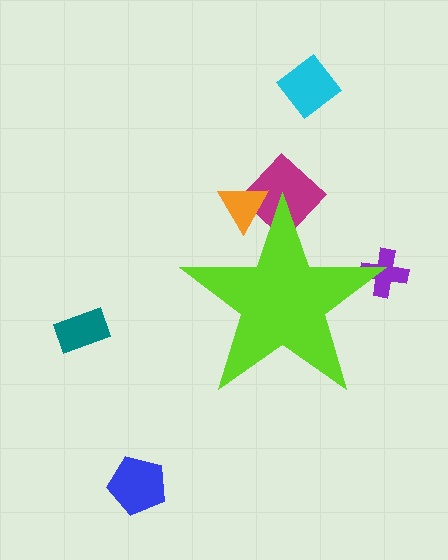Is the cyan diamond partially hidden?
No, the cyan diamond is fully visible.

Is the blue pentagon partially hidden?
No, the blue pentagon is fully visible.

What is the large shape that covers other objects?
A lime star.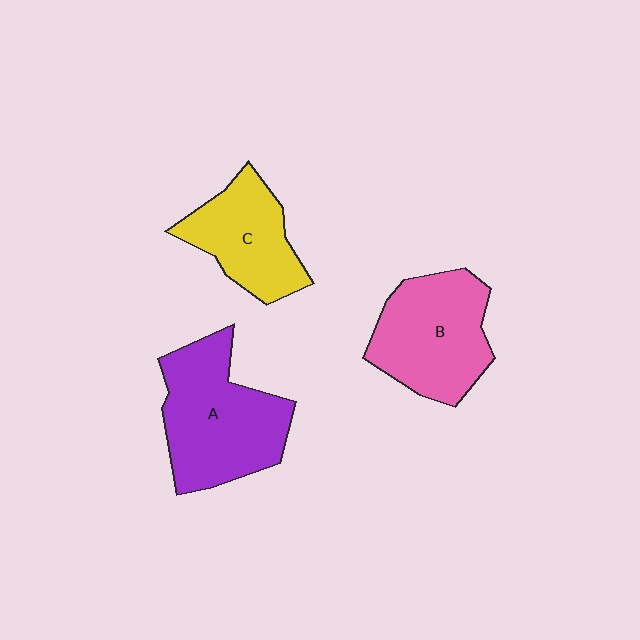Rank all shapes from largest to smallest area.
From largest to smallest: A (purple), B (pink), C (yellow).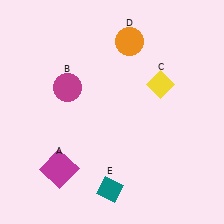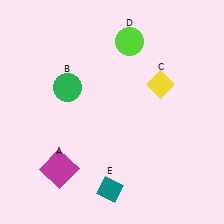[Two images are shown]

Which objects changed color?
B changed from magenta to green. D changed from orange to lime.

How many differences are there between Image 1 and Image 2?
There are 2 differences between the two images.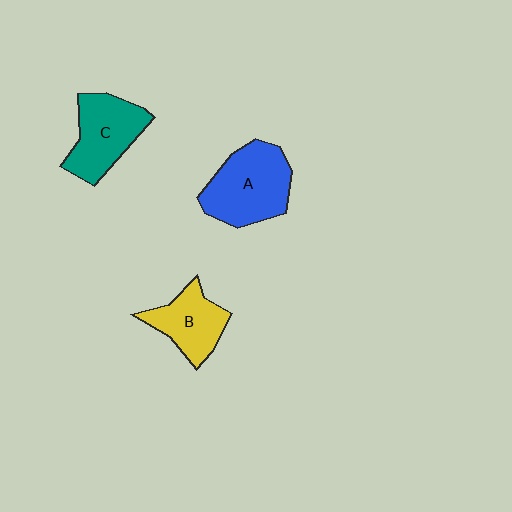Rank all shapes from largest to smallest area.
From largest to smallest: A (blue), C (teal), B (yellow).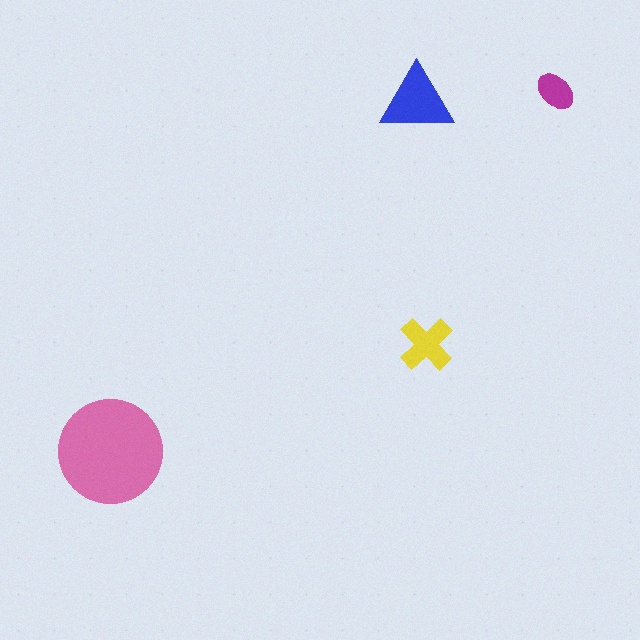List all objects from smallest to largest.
The magenta ellipse, the yellow cross, the blue triangle, the pink circle.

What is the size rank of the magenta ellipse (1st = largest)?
4th.